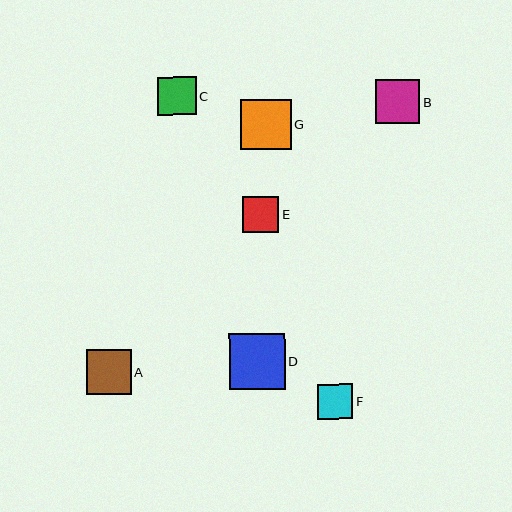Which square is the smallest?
Square F is the smallest with a size of approximately 36 pixels.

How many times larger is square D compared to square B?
Square D is approximately 1.3 times the size of square B.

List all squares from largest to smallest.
From largest to smallest: D, G, A, B, C, E, F.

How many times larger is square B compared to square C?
Square B is approximately 1.1 times the size of square C.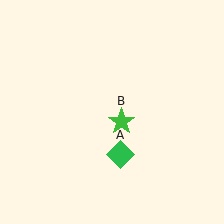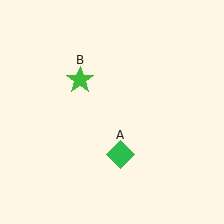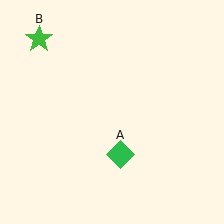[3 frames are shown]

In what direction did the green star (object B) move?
The green star (object B) moved up and to the left.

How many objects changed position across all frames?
1 object changed position: green star (object B).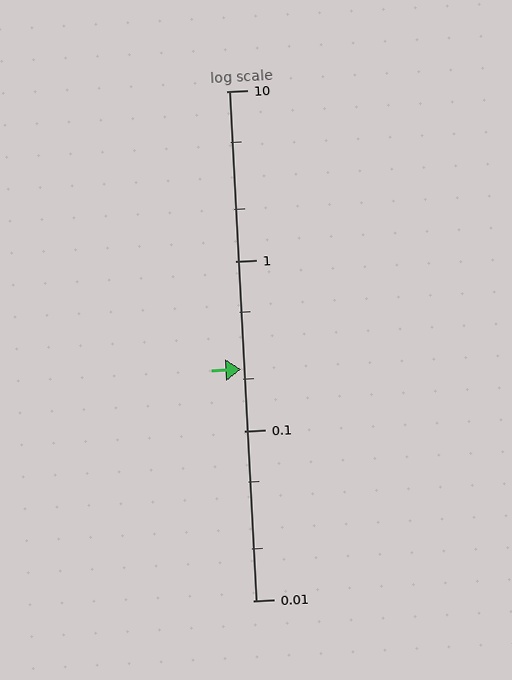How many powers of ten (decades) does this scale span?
The scale spans 3 decades, from 0.01 to 10.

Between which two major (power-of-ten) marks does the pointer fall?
The pointer is between 0.1 and 1.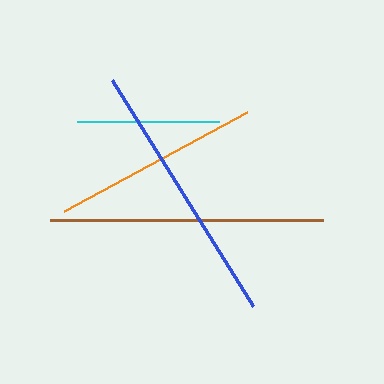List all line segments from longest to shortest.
From longest to shortest: brown, blue, orange, cyan.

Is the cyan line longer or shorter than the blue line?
The blue line is longer than the cyan line.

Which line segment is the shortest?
The cyan line is the shortest at approximately 142 pixels.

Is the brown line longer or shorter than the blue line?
The brown line is longer than the blue line.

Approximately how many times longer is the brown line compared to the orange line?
The brown line is approximately 1.3 times the length of the orange line.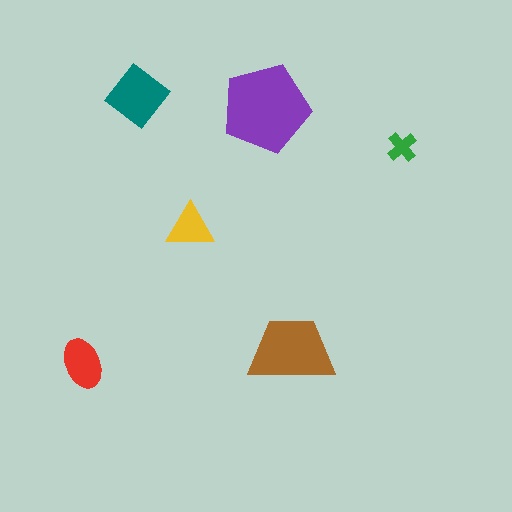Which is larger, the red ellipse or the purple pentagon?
The purple pentagon.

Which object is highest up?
The teal diamond is topmost.